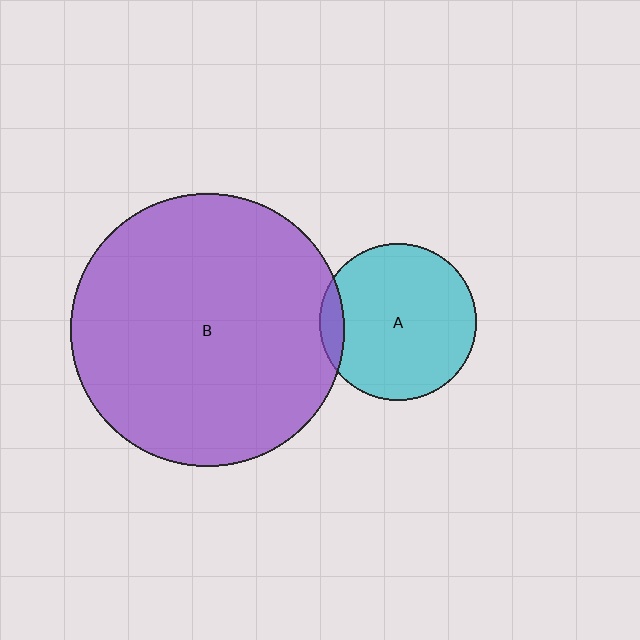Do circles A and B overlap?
Yes.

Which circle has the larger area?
Circle B (purple).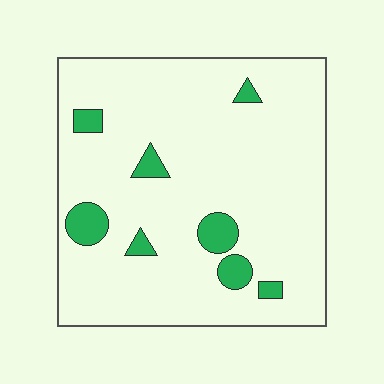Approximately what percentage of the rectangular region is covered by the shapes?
Approximately 10%.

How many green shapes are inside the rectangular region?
8.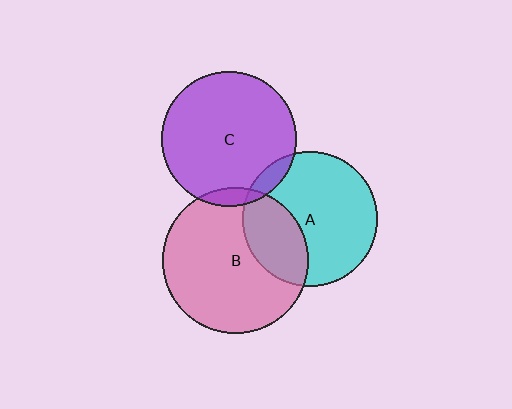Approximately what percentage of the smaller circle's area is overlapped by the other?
Approximately 30%.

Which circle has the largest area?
Circle B (pink).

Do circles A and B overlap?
Yes.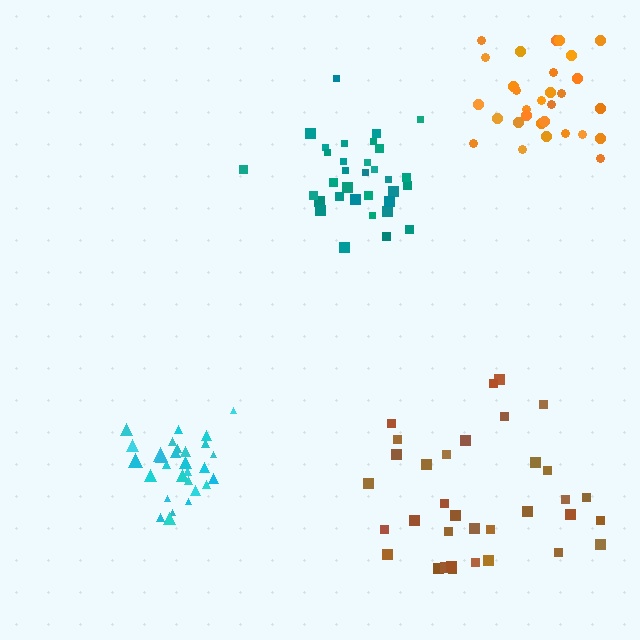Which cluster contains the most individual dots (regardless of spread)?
Brown (34).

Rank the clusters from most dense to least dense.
cyan, teal, orange, brown.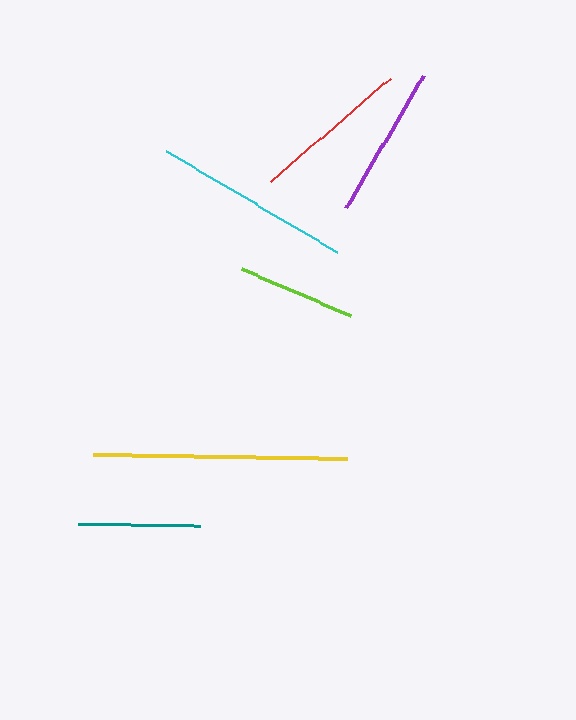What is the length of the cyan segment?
The cyan segment is approximately 198 pixels long.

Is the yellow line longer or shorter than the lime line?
The yellow line is longer than the lime line.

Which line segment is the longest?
The yellow line is the longest at approximately 253 pixels.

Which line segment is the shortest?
The lime line is the shortest at approximately 118 pixels.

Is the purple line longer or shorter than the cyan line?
The cyan line is longer than the purple line.